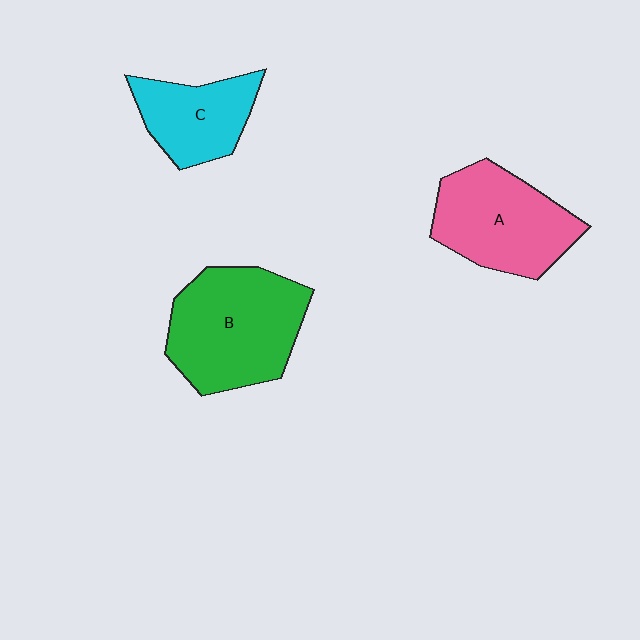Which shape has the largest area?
Shape B (green).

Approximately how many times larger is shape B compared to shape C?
Approximately 1.7 times.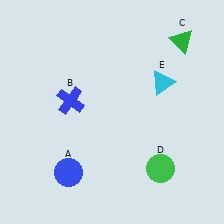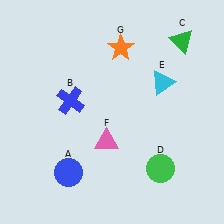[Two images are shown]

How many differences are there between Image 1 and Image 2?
There are 2 differences between the two images.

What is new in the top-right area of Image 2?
An orange star (G) was added in the top-right area of Image 2.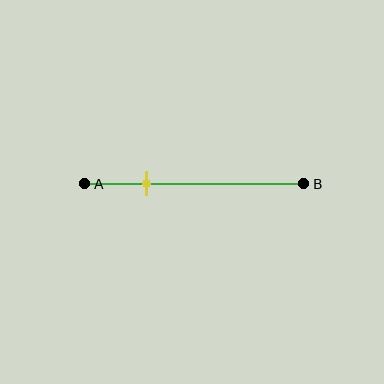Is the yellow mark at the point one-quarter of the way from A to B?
No, the mark is at about 30% from A, not at the 25% one-quarter point.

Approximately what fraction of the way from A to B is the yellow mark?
The yellow mark is approximately 30% of the way from A to B.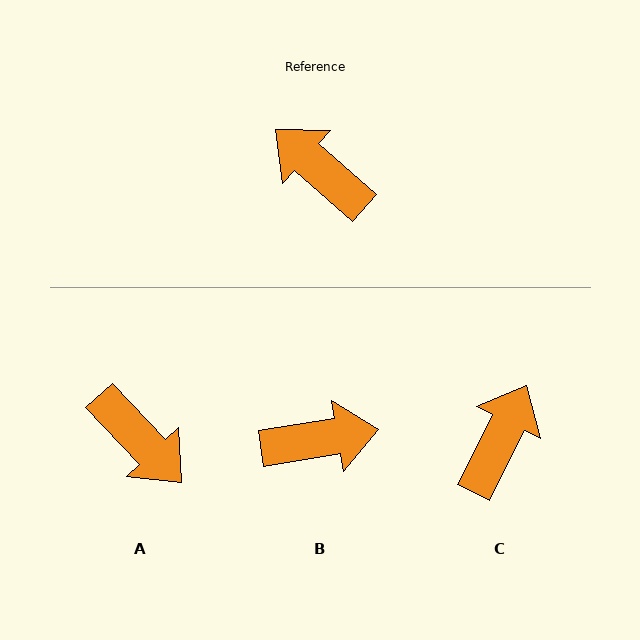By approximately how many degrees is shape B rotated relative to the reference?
Approximately 129 degrees clockwise.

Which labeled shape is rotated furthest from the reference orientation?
A, about 175 degrees away.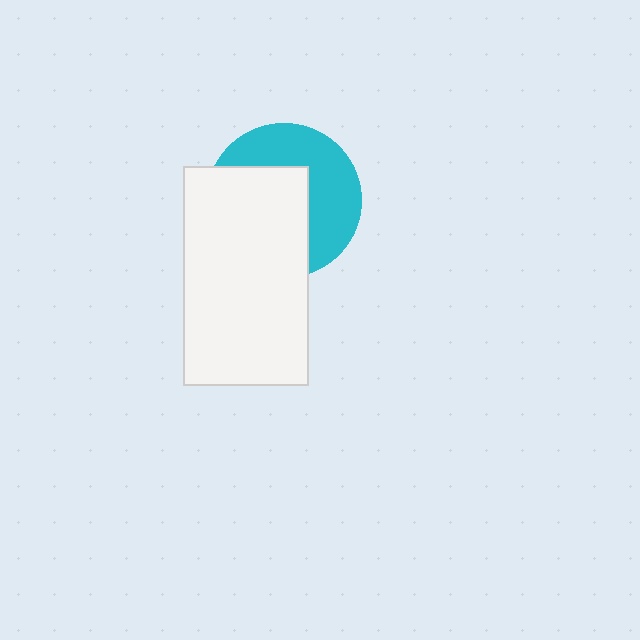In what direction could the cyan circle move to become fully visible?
The cyan circle could move toward the upper-right. That would shift it out from behind the white rectangle entirely.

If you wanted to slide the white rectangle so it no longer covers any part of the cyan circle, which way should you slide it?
Slide it toward the lower-left — that is the most direct way to separate the two shapes.